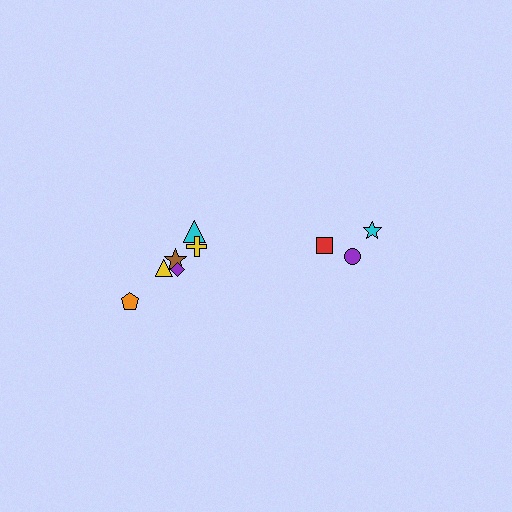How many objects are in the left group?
There are 6 objects.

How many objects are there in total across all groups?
There are 9 objects.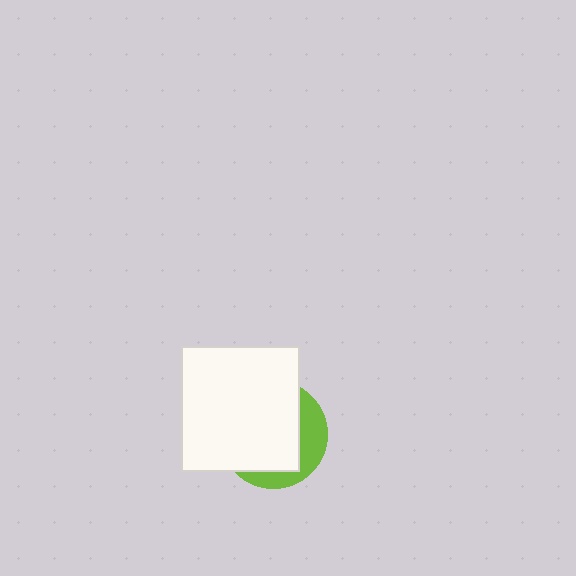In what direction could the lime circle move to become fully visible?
The lime circle could move toward the lower-right. That would shift it out from behind the white rectangle entirely.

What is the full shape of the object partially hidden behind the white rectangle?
The partially hidden object is a lime circle.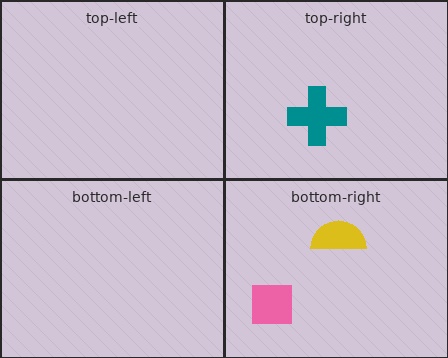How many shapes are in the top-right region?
1.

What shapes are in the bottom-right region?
The yellow semicircle, the pink square.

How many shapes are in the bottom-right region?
2.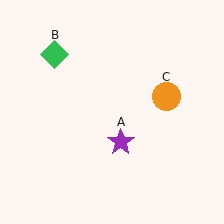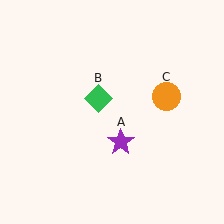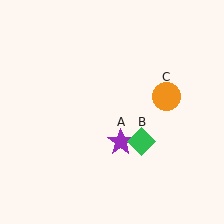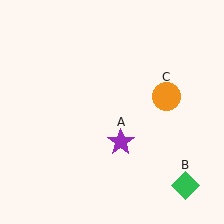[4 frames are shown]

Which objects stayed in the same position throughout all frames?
Purple star (object A) and orange circle (object C) remained stationary.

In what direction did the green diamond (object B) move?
The green diamond (object B) moved down and to the right.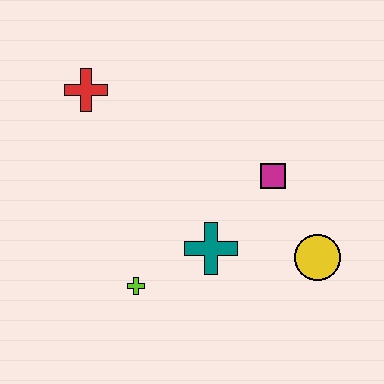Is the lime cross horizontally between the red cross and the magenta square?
Yes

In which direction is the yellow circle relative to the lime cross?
The yellow circle is to the right of the lime cross.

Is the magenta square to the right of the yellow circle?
No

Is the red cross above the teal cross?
Yes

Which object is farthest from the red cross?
The yellow circle is farthest from the red cross.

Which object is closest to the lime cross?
The teal cross is closest to the lime cross.